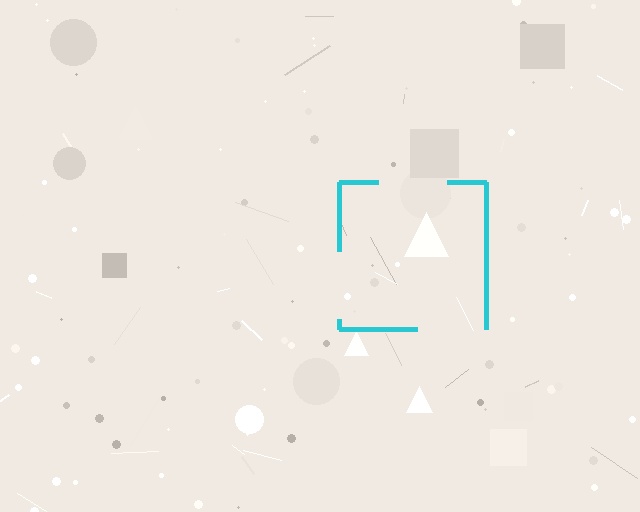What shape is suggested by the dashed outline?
The dashed outline suggests a square.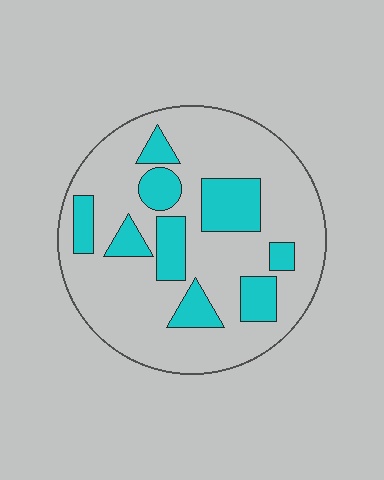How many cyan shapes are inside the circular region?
9.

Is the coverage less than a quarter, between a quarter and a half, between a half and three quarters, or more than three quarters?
Less than a quarter.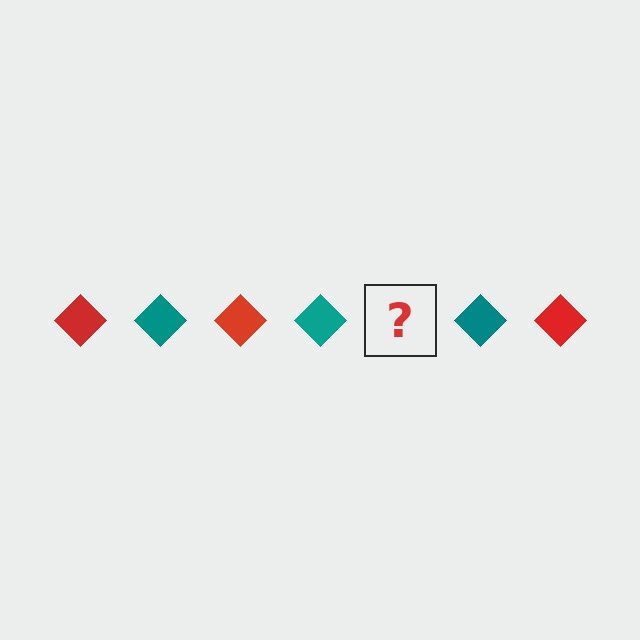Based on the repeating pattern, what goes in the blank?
The blank should be a red diamond.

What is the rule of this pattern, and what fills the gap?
The rule is that the pattern cycles through red, teal diamonds. The gap should be filled with a red diamond.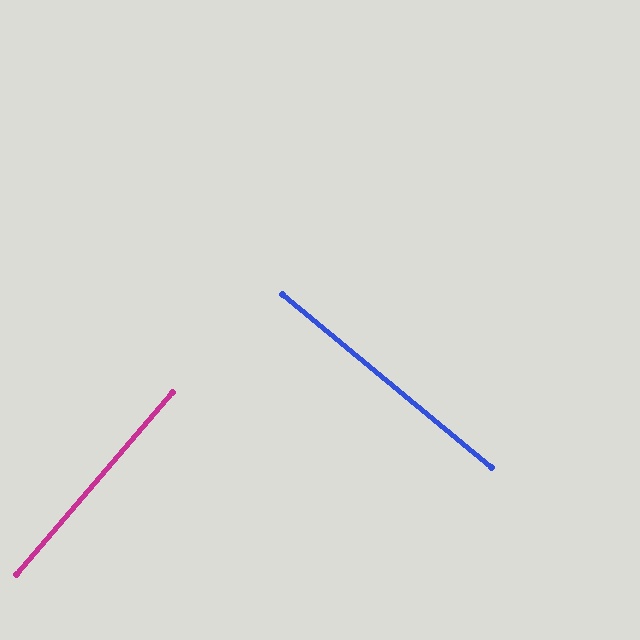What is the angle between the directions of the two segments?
Approximately 89 degrees.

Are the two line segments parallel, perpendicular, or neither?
Perpendicular — they meet at approximately 89°.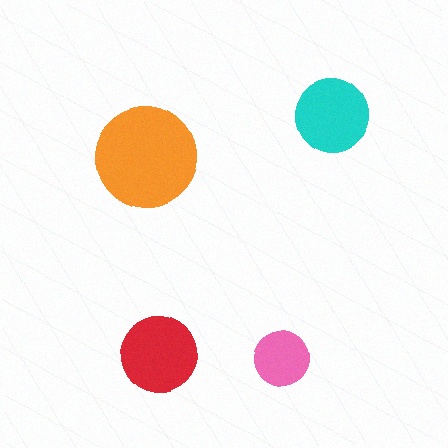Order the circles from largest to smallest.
the orange one, the red one, the cyan one, the pink one.